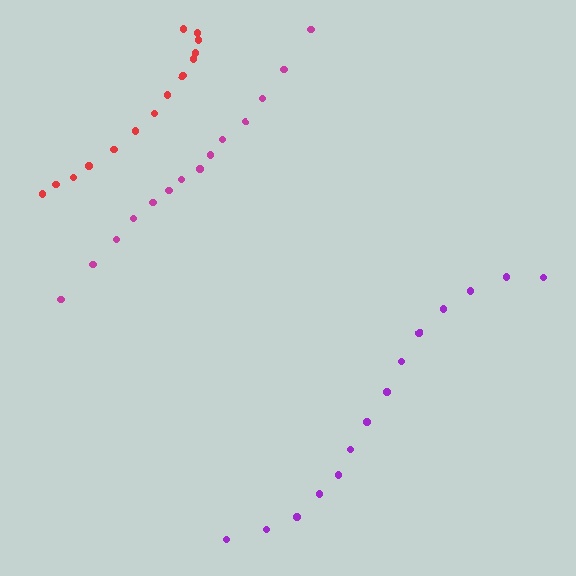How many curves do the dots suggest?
There are 3 distinct paths.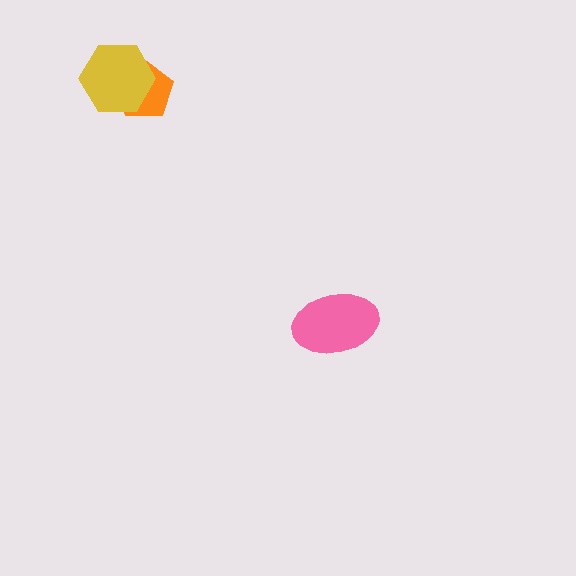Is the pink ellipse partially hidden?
No, no other shape covers it.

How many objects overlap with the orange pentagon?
1 object overlaps with the orange pentagon.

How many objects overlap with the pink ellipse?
0 objects overlap with the pink ellipse.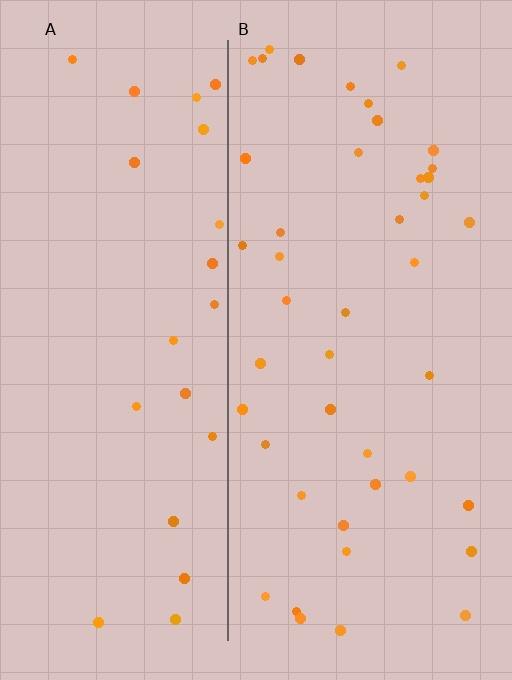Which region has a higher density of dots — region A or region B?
B (the right).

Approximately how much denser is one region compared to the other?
Approximately 1.9× — region B over region A.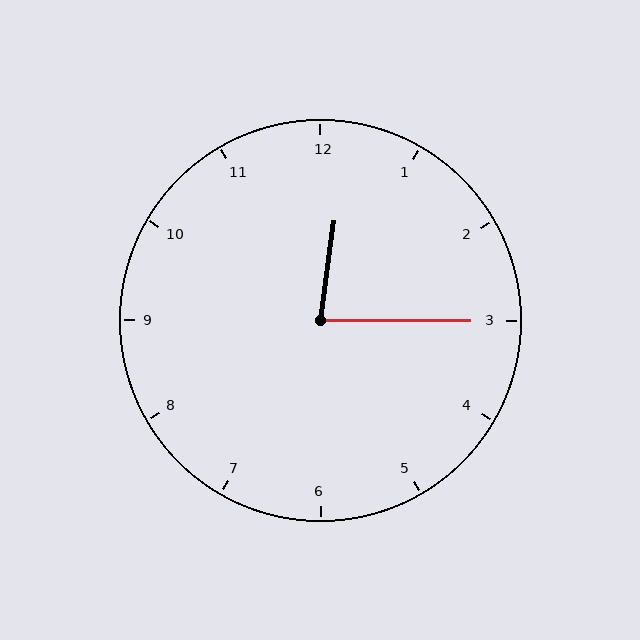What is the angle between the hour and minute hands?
Approximately 82 degrees.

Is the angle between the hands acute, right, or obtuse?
It is acute.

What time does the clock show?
12:15.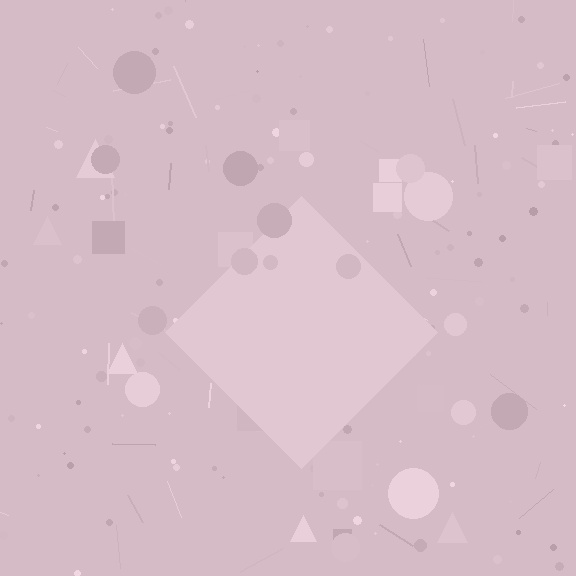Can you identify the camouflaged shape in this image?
The camouflaged shape is a diamond.